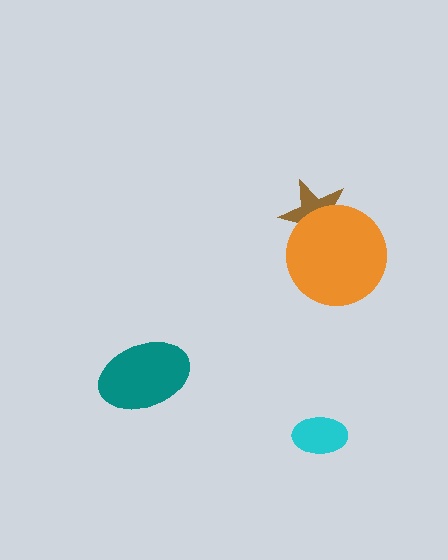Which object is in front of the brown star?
The orange circle is in front of the brown star.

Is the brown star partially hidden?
Yes, it is partially covered by another shape.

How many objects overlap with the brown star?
1 object overlaps with the brown star.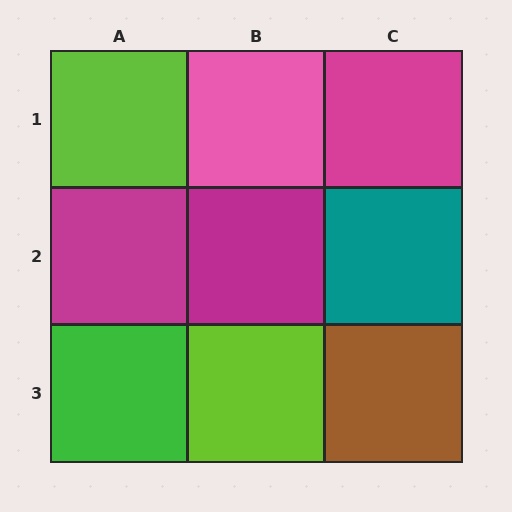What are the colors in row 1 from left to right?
Lime, pink, magenta.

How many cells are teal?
1 cell is teal.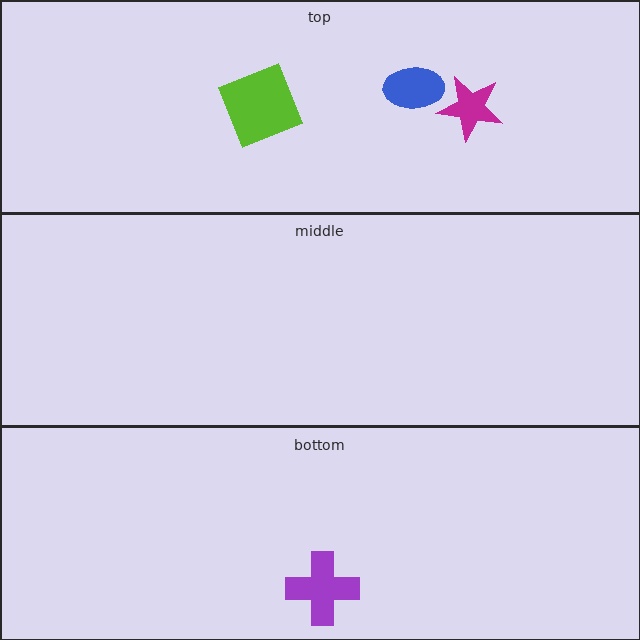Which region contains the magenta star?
The top region.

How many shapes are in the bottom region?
1.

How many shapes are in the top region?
3.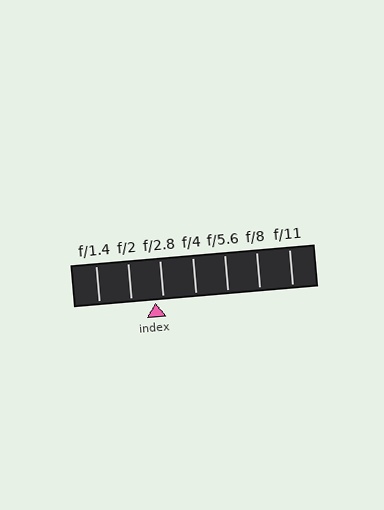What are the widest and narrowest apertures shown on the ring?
The widest aperture shown is f/1.4 and the narrowest is f/11.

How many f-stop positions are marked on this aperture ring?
There are 7 f-stop positions marked.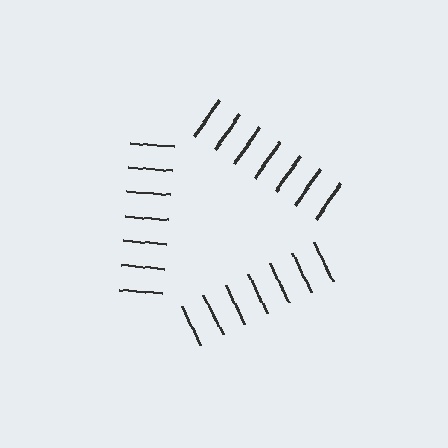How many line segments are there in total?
21 — 7 along each of the 3 edges.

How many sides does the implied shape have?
3 sides — the line-ends trace a triangle.